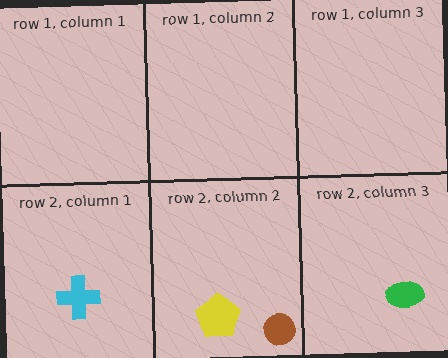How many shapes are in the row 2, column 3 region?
1.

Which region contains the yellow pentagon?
The row 2, column 2 region.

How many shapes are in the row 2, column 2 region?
2.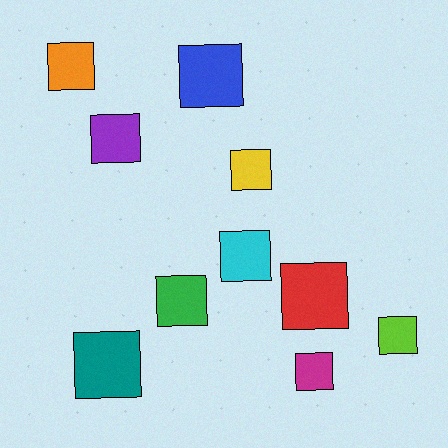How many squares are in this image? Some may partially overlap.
There are 10 squares.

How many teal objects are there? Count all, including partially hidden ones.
There is 1 teal object.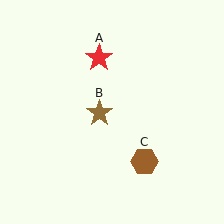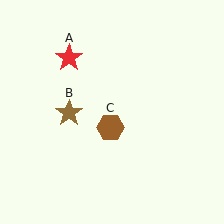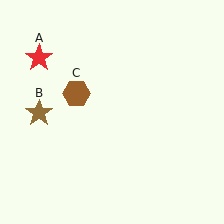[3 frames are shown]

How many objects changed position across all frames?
3 objects changed position: red star (object A), brown star (object B), brown hexagon (object C).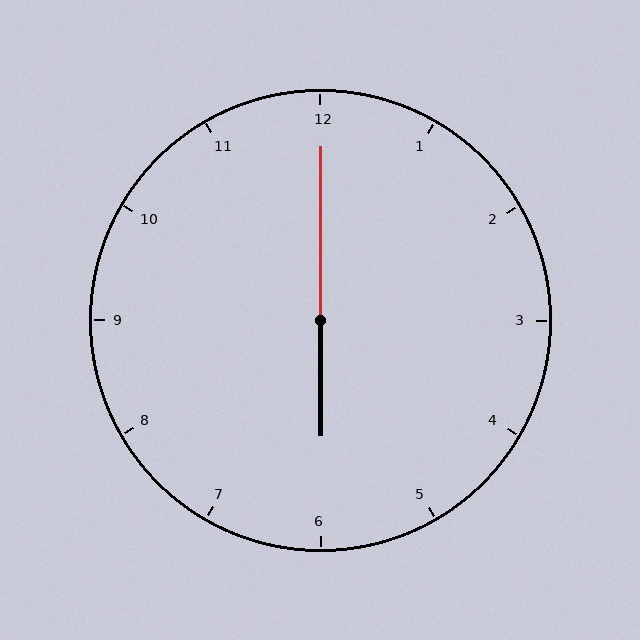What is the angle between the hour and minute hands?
Approximately 180 degrees.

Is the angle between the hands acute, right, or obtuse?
It is obtuse.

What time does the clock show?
6:00.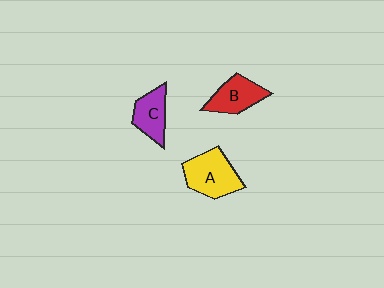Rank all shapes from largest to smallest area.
From largest to smallest: A (yellow), B (red), C (purple).